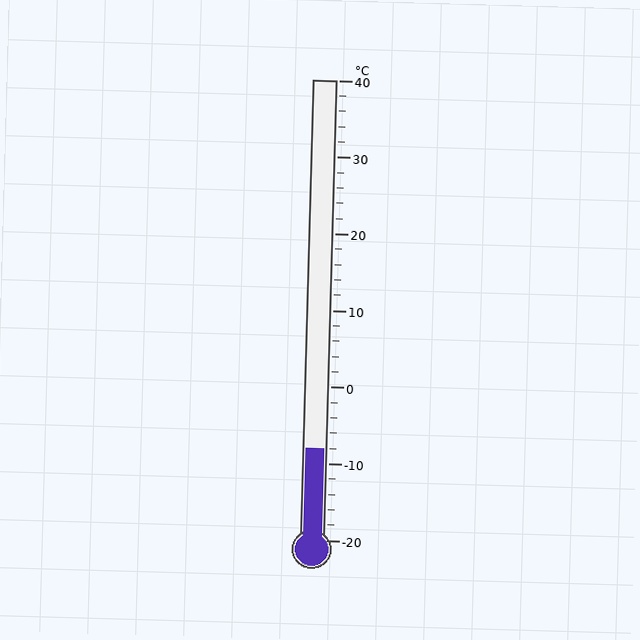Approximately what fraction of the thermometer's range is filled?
The thermometer is filled to approximately 20% of its range.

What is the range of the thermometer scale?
The thermometer scale ranges from -20°C to 40°C.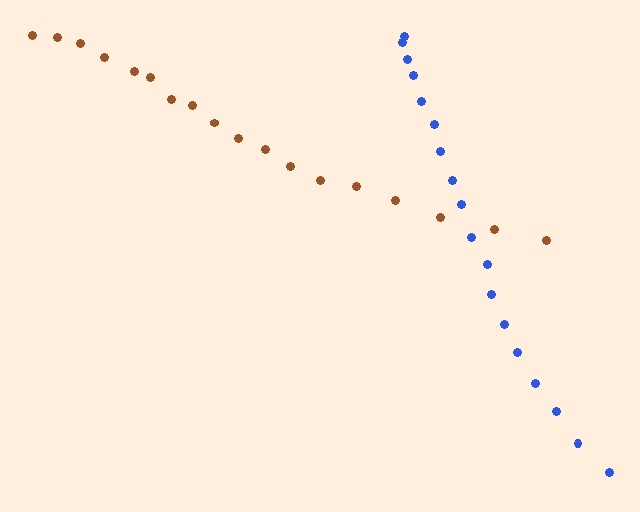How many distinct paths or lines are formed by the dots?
There are 2 distinct paths.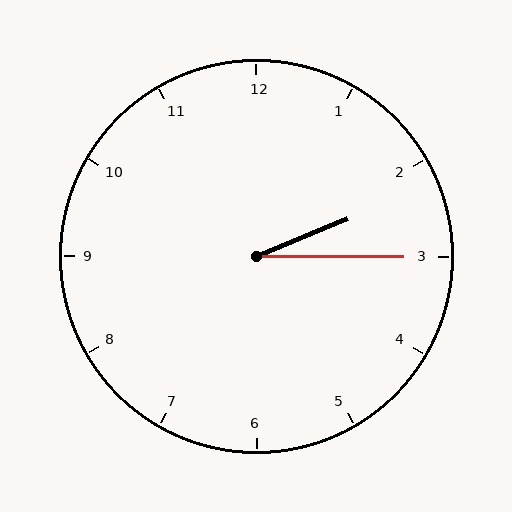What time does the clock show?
2:15.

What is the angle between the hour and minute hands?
Approximately 22 degrees.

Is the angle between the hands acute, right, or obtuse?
It is acute.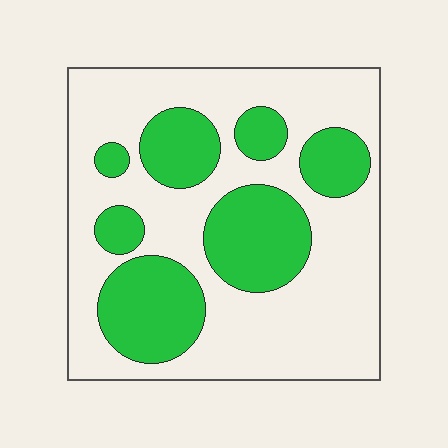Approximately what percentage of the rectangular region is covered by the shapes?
Approximately 35%.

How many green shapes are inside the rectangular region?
7.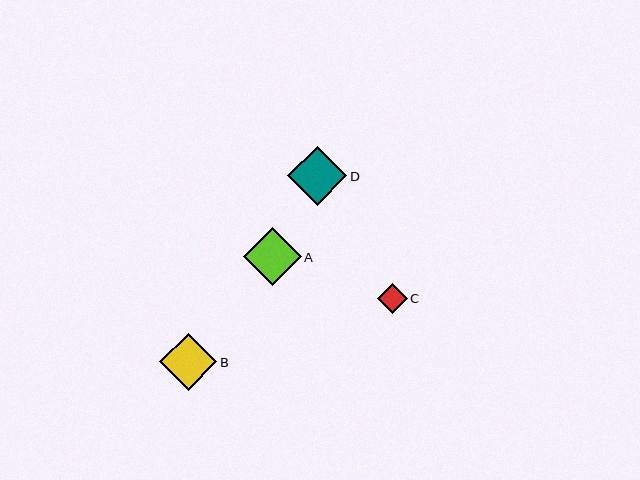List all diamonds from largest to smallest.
From largest to smallest: D, A, B, C.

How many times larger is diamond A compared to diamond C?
Diamond A is approximately 2.0 times the size of diamond C.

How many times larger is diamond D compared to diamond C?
Diamond D is approximately 2.0 times the size of diamond C.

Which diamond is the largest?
Diamond D is the largest with a size of approximately 59 pixels.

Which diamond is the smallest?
Diamond C is the smallest with a size of approximately 29 pixels.